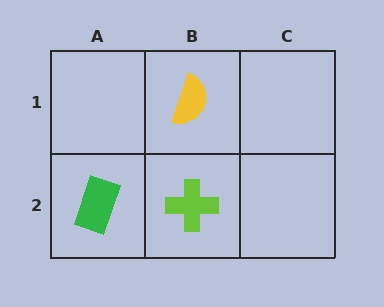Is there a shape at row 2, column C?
No, that cell is empty.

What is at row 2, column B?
A lime cross.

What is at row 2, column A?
A green rectangle.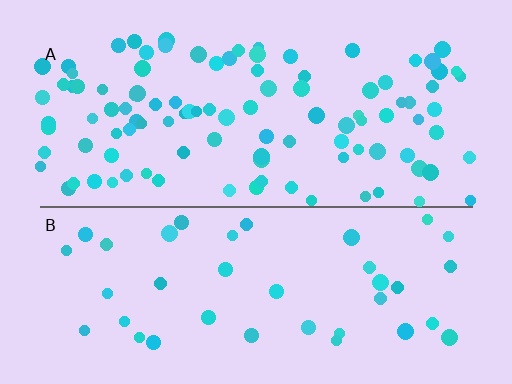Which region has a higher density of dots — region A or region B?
A (the top).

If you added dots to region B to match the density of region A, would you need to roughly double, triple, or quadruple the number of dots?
Approximately triple.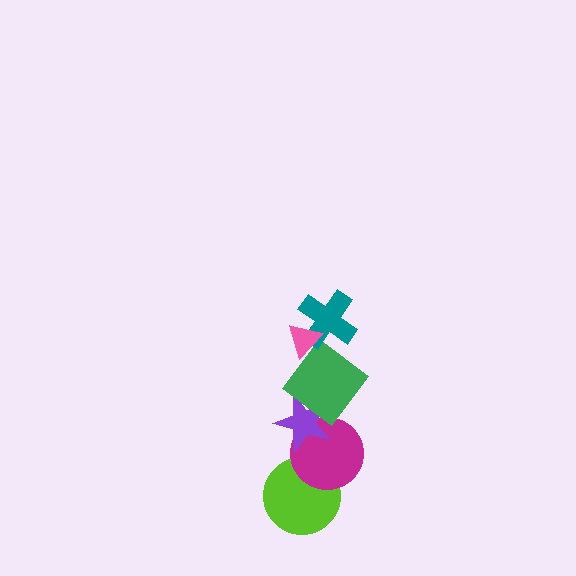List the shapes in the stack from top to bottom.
From top to bottom: the pink triangle, the teal cross, the green diamond, the purple star, the magenta circle, the lime circle.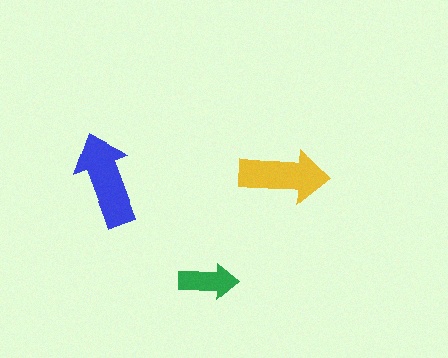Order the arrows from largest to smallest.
the blue one, the yellow one, the green one.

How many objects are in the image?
There are 3 objects in the image.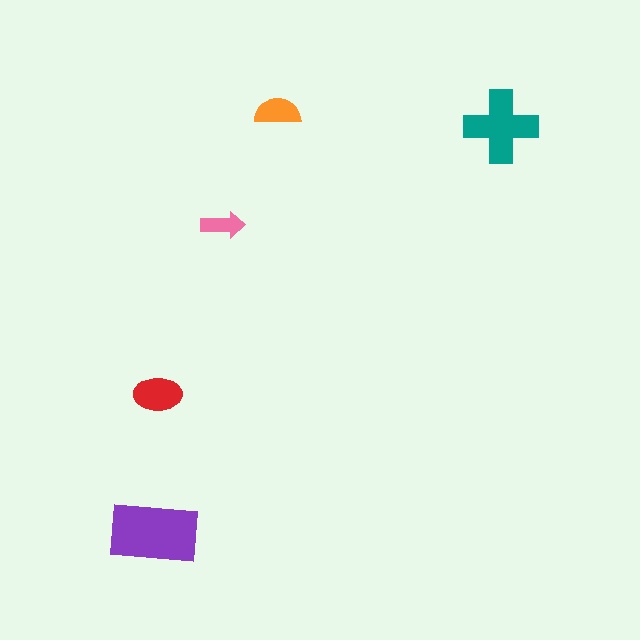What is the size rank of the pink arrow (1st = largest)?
5th.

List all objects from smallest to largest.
The pink arrow, the orange semicircle, the red ellipse, the teal cross, the purple rectangle.